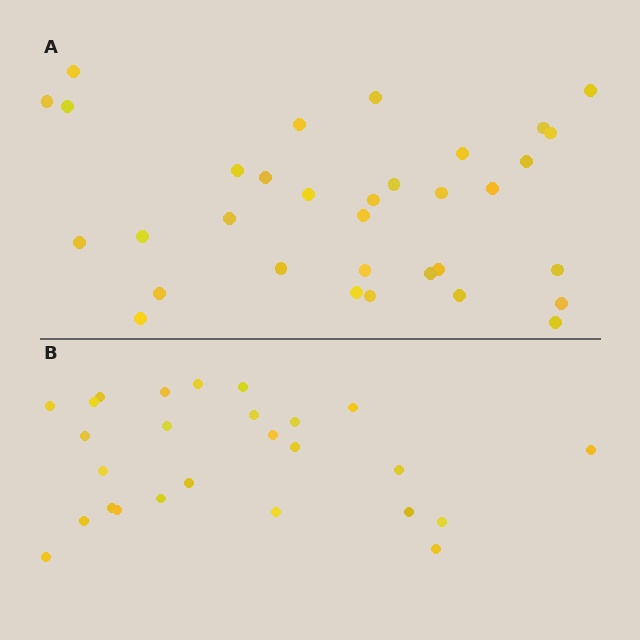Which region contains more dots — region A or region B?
Region A (the top region) has more dots.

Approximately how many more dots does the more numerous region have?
Region A has roughly 8 or so more dots than region B.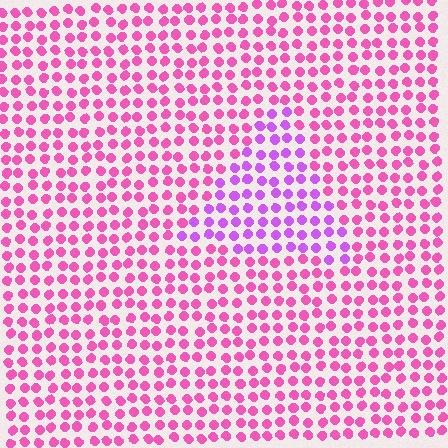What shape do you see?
I see a triangle.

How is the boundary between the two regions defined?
The boundary is defined purely by a slight shift in hue (about 35 degrees). Spacing, size, and orientation are identical on both sides.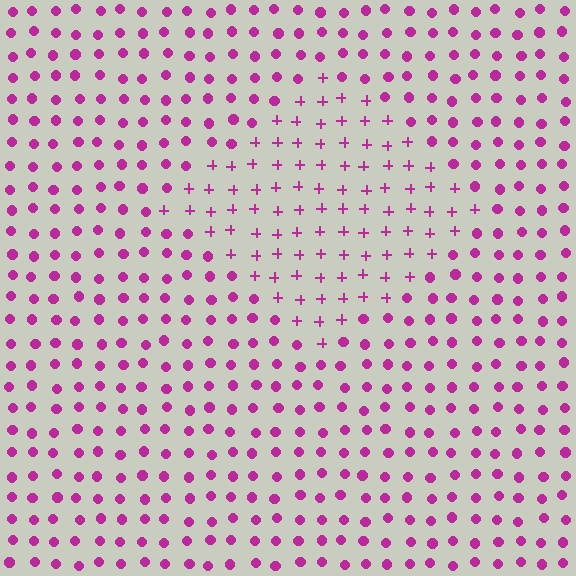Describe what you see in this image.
The image is filled with small magenta elements arranged in a uniform grid. A diamond-shaped region contains plus signs, while the surrounding area contains circles. The boundary is defined purely by the change in element shape.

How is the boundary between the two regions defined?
The boundary is defined by a change in element shape: plus signs inside vs. circles outside. All elements share the same color and spacing.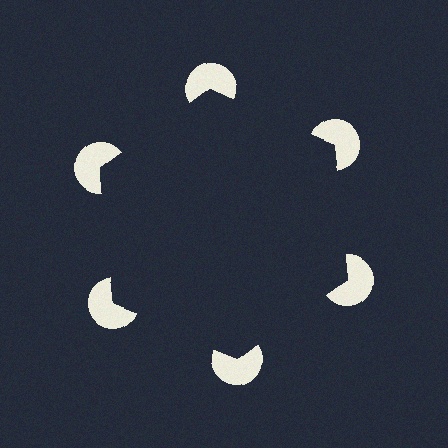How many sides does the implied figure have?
6 sides.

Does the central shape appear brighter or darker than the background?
It typically appears slightly darker than the background, even though no actual brightness change is drawn.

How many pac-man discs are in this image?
There are 6 — one at each vertex of the illusory hexagon.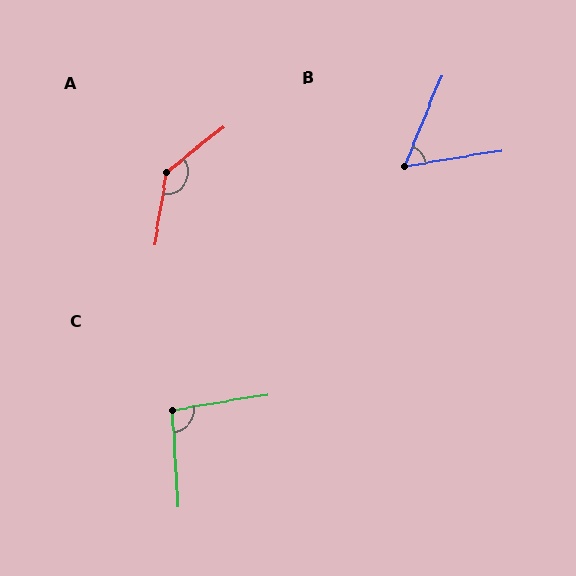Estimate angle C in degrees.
Approximately 96 degrees.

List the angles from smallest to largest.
B (58°), C (96°), A (137°).